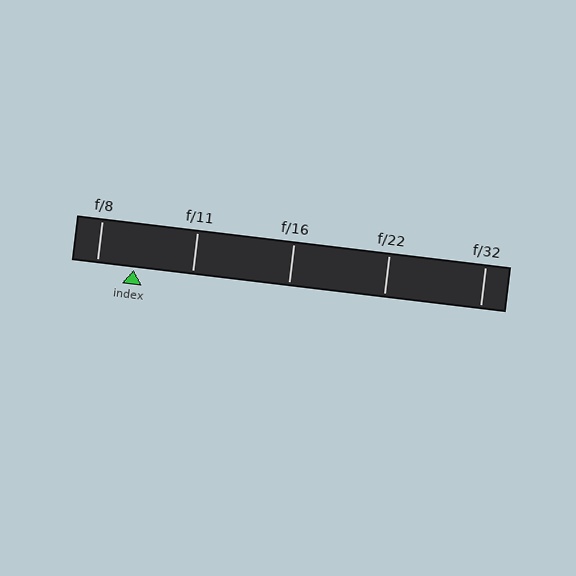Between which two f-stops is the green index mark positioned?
The index mark is between f/8 and f/11.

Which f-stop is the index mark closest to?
The index mark is closest to f/8.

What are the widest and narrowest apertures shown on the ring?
The widest aperture shown is f/8 and the narrowest is f/32.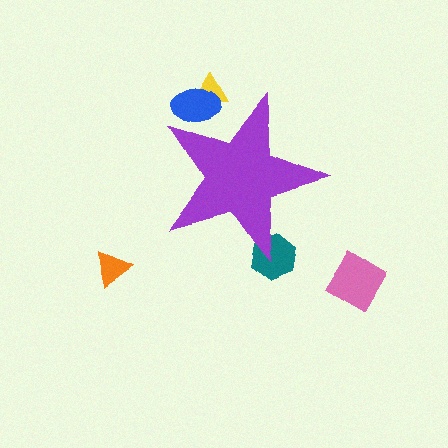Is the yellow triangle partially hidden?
Yes, the yellow triangle is partially hidden behind the purple star.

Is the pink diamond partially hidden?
No, the pink diamond is fully visible.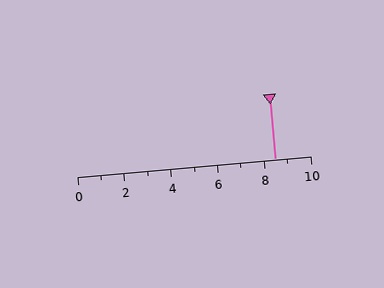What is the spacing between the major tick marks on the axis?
The major ticks are spaced 2 apart.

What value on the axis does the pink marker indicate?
The marker indicates approximately 8.5.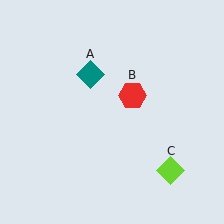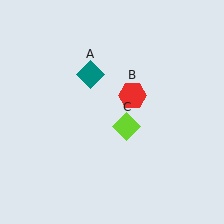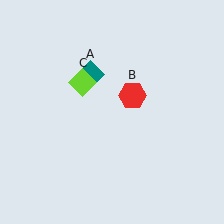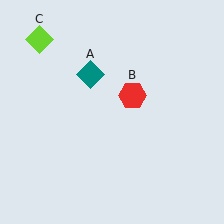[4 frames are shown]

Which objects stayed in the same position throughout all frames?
Teal diamond (object A) and red hexagon (object B) remained stationary.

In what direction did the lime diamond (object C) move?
The lime diamond (object C) moved up and to the left.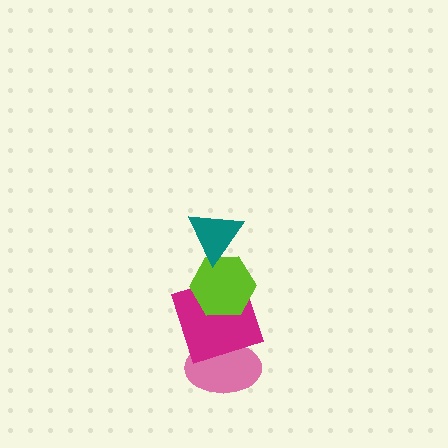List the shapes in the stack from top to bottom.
From top to bottom: the teal triangle, the lime hexagon, the magenta square, the pink ellipse.